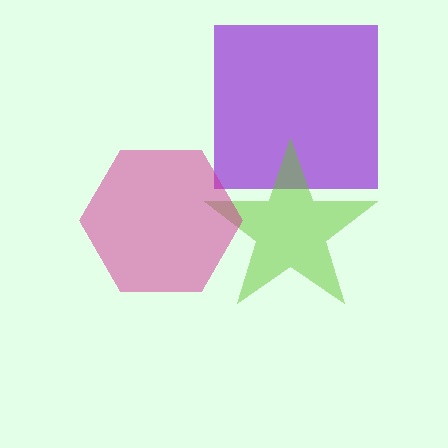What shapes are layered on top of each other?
The layered shapes are: a purple square, a lime star, a magenta hexagon.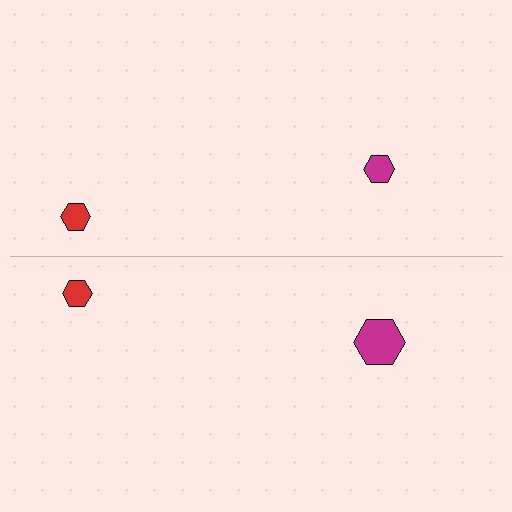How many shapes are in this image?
There are 4 shapes in this image.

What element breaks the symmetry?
The magenta hexagon on the bottom side has a different size than its mirror counterpart.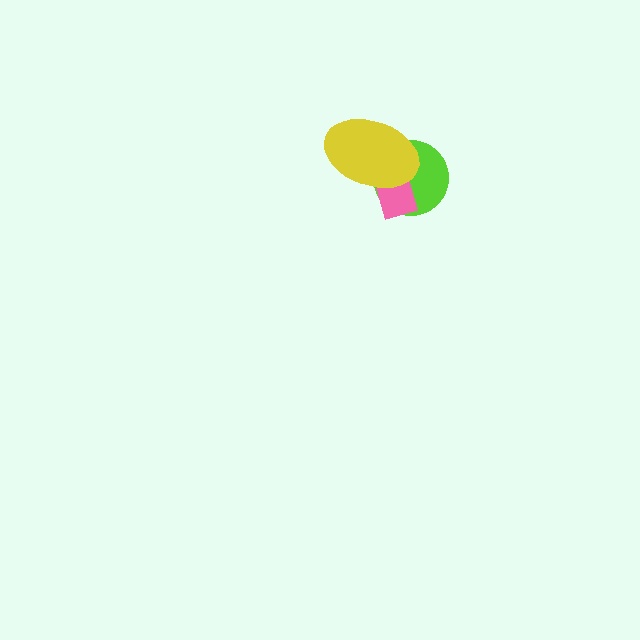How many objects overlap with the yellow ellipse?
2 objects overlap with the yellow ellipse.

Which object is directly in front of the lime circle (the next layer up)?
The pink rectangle is directly in front of the lime circle.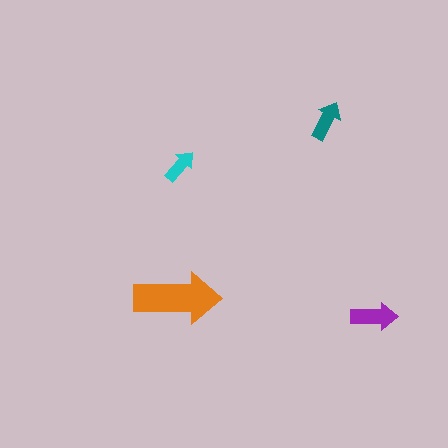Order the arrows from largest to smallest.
the orange one, the purple one, the teal one, the cyan one.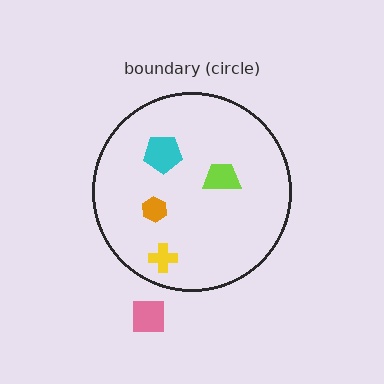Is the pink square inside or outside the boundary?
Outside.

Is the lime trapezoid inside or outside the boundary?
Inside.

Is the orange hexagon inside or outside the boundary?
Inside.